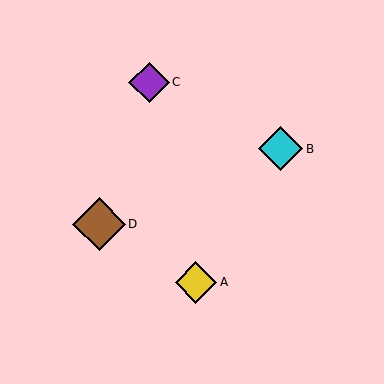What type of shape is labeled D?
Shape D is a brown diamond.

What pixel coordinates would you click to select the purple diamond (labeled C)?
Click at (149, 82) to select the purple diamond C.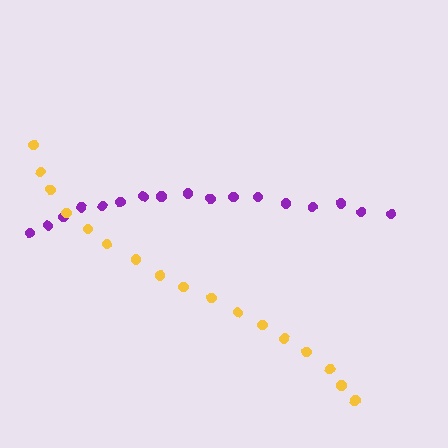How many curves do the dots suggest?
There are 2 distinct paths.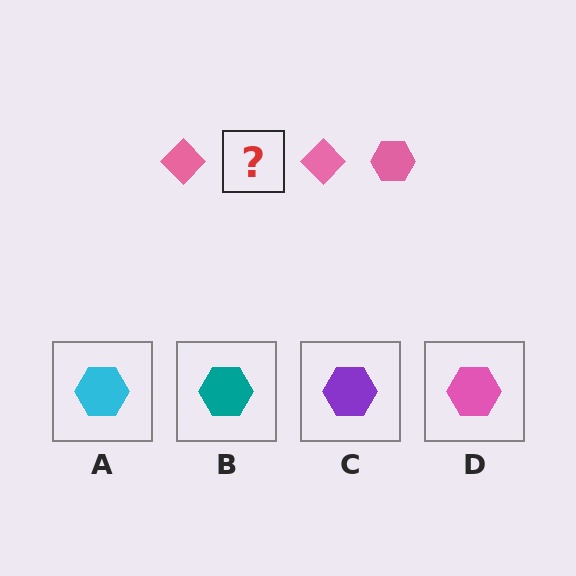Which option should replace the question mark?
Option D.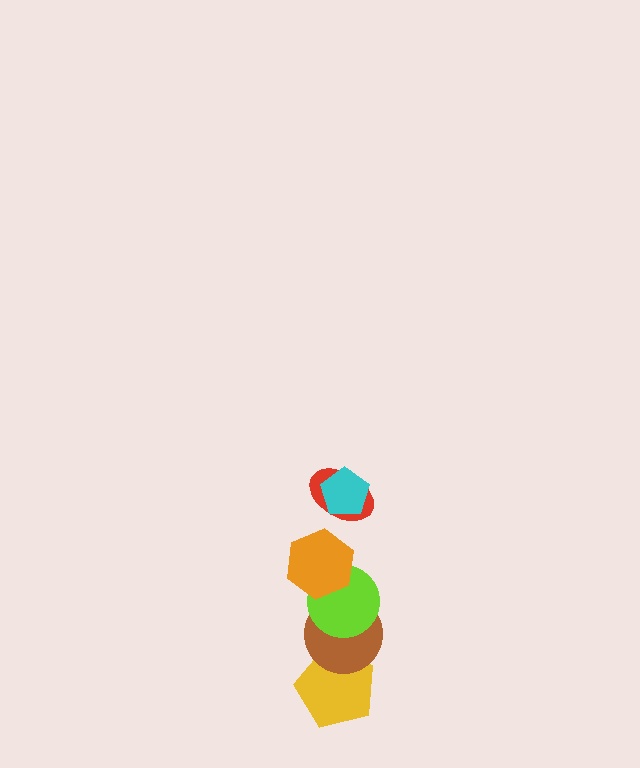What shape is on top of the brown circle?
The lime circle is on top of the brown circle.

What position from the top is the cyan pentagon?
The cyan pentagon is 1st from the top.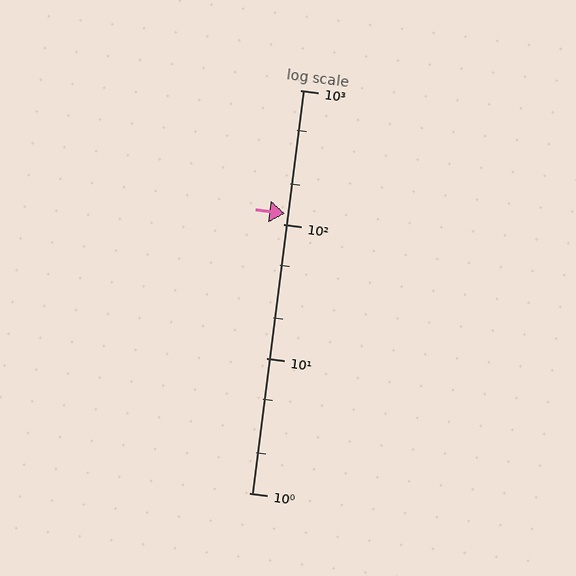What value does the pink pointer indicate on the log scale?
The pointer indicates approximately 120.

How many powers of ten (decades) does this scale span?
The scale spans 3 decades, from 1 to 1000.